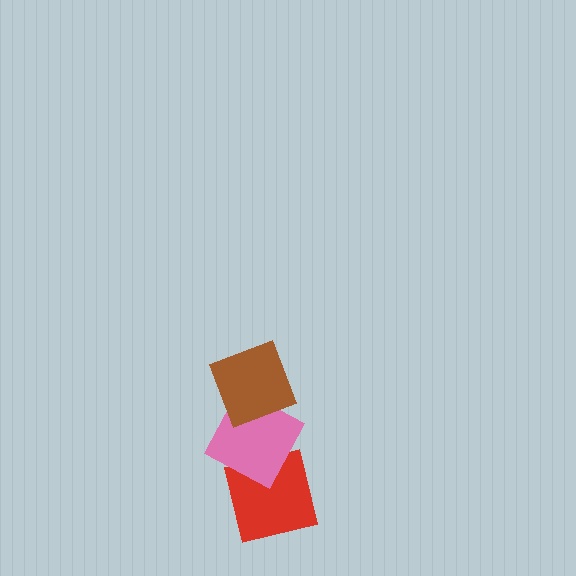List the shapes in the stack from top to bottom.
From top to bottom: the brown diamond, the pink diamond, the red square.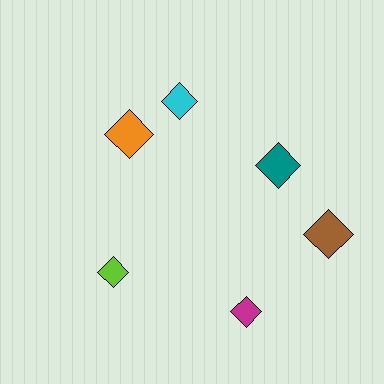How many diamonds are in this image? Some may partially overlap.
There are 6 diamonds.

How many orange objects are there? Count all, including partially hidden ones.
There is 1 orange object.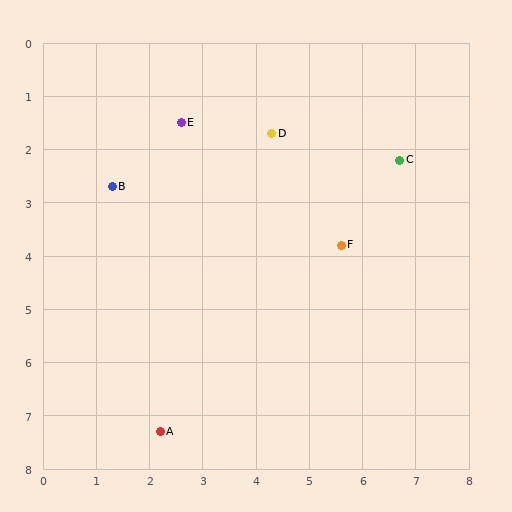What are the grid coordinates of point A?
Point A is at approximately (2.2, 7.3).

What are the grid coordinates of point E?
Point E is at approximately (2.6, 1.5).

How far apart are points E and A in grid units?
Points E and A are about 5.8 grid units apart.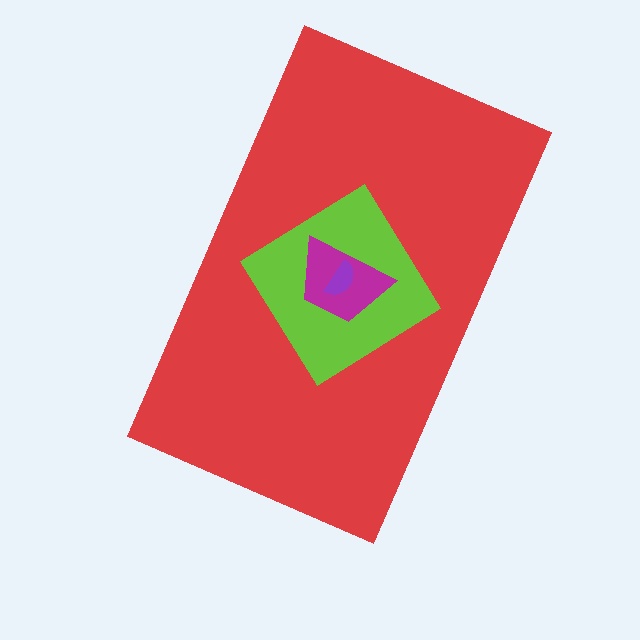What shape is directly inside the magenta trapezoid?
The purple semicircle.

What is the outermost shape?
The red rectangle.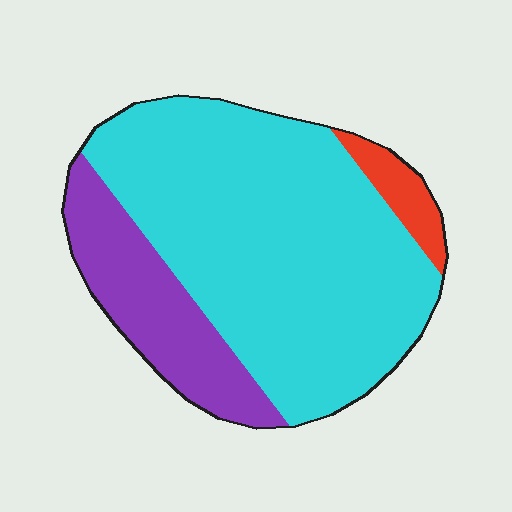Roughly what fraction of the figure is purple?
Purple covers 22% of the figure.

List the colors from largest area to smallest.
From largest to smallest: cyan, purple, red.